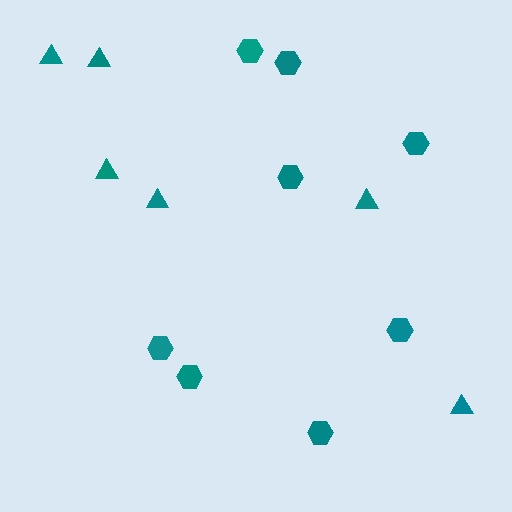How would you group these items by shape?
There are 2 groups: one group of hexagons (8) and one group of triangles (6).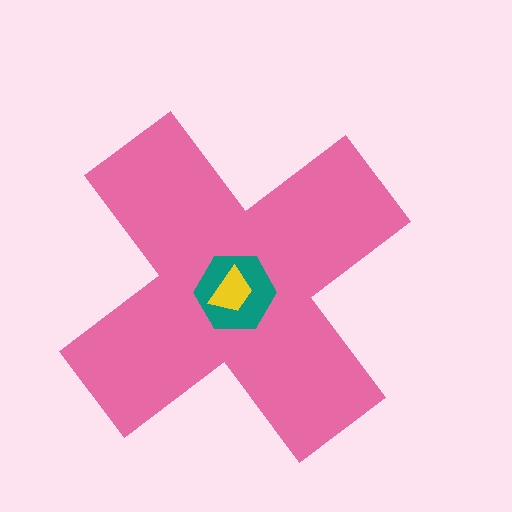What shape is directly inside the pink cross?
The teal hexagon.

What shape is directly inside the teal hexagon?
The yellow trapezoid.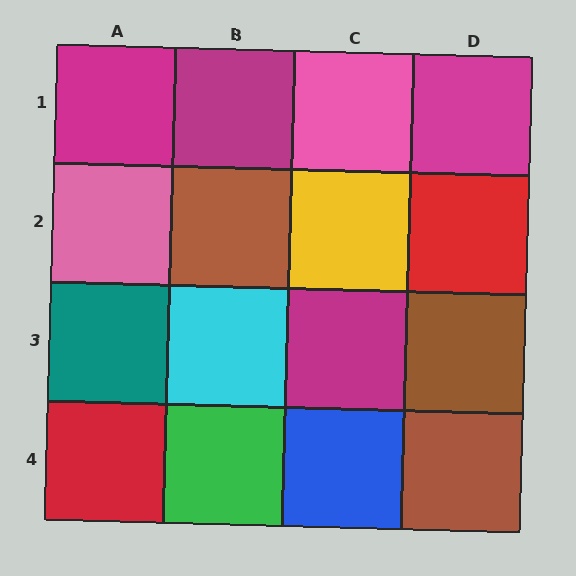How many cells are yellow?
1 cell is yellow.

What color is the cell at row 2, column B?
Brown.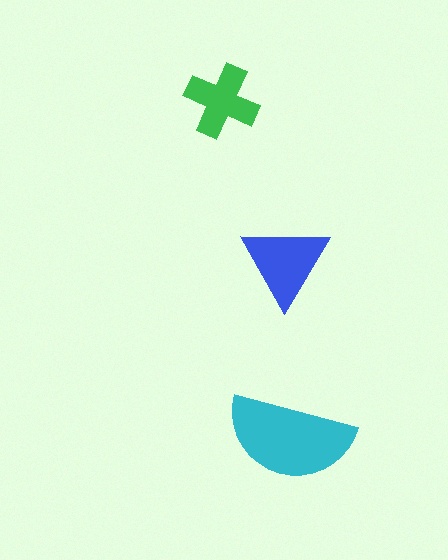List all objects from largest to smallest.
The cyan semicircle, the blue triangle, the green cross.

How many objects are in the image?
There are 3 objects in the image.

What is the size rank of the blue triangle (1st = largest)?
2nd.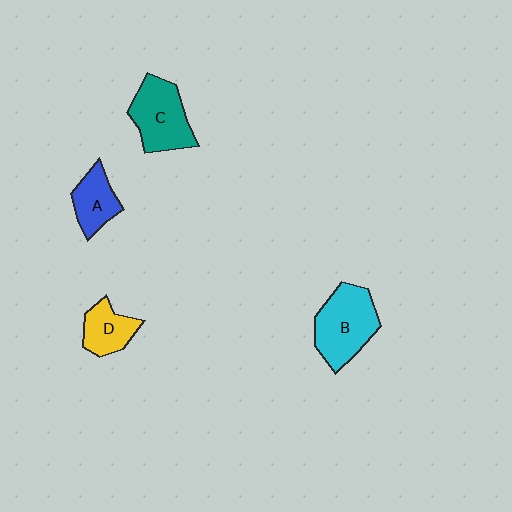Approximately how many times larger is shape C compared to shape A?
Approximately 1.6 times.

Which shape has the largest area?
Shape B (cyan).